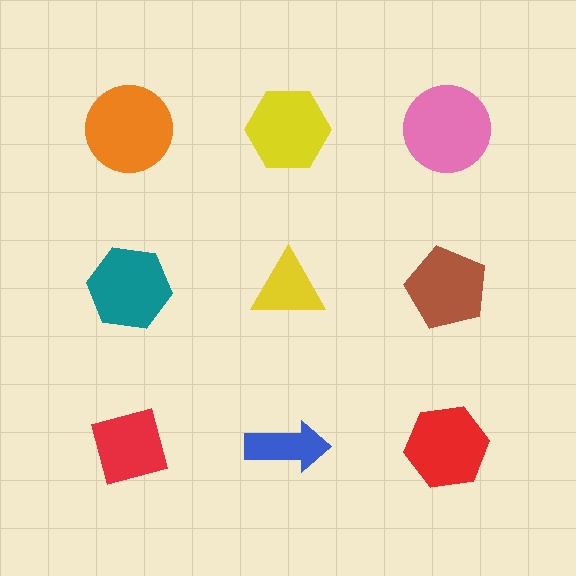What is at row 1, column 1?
An orange circle.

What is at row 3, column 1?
A red diamond.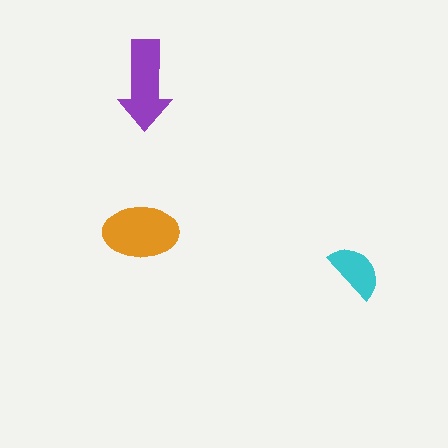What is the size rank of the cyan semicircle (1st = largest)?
3rd.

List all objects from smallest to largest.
The cyan semicircle, the purple arrow, the orange ellipse.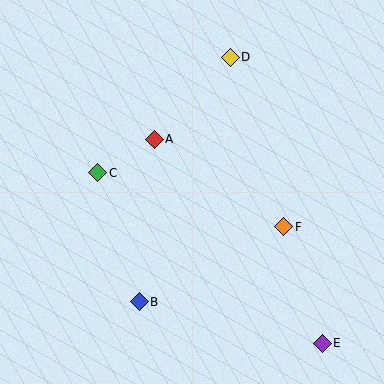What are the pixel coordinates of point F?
Point F is at (284, 227).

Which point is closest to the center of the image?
Point A at (154, 139) is closest to the center.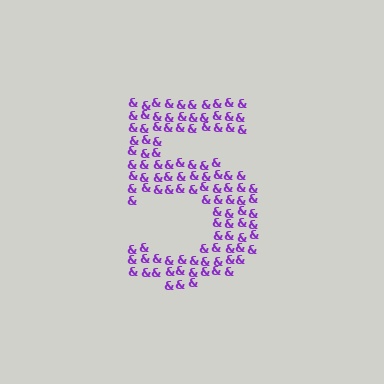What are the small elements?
The small elements are ampersands.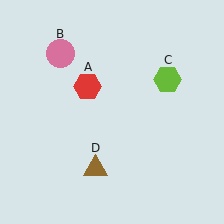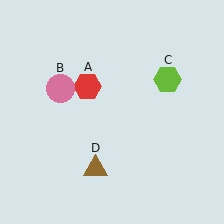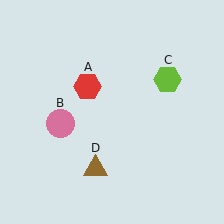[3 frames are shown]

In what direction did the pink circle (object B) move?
The pink circle (object B) moved down.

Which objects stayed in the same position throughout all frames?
Red hexagon (object A) and lime hexagon (object C) and brown triangle (object D) remained stationary.